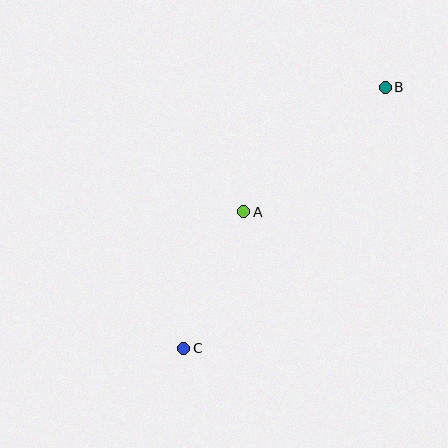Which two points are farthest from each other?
Points B and C are farthest from each other.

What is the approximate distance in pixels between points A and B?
The distance between A and B is approximately 188 pixels.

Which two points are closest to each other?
Points A and C are closest to each other.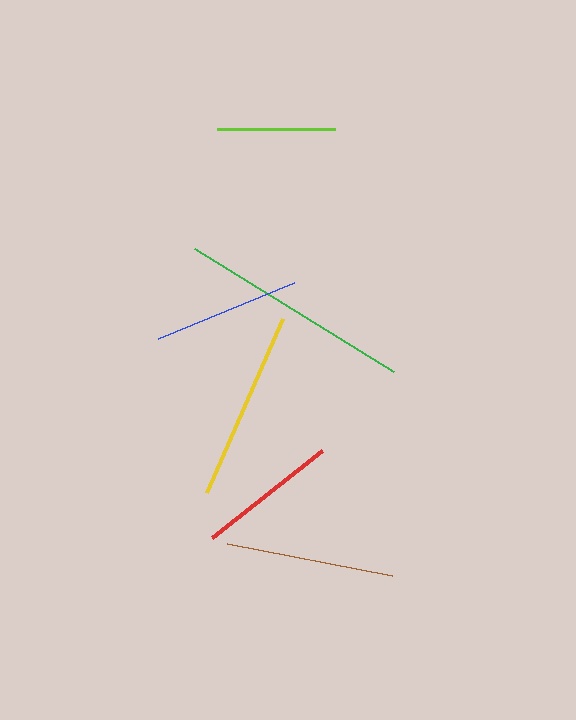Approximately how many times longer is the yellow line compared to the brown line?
The yellow line is approximately 1.1 times the length of the brown line.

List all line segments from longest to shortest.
From longest to shortest: green, yellow, brown, blue, red, lime.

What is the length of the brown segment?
The brown segment is approximately 168 pixels long.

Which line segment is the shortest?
The lime line is the shortest at approximately 117 pixels.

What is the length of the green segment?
The green segment is approximately 234 pixels long.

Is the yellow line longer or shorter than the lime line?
The yellow line is longer than the lime line.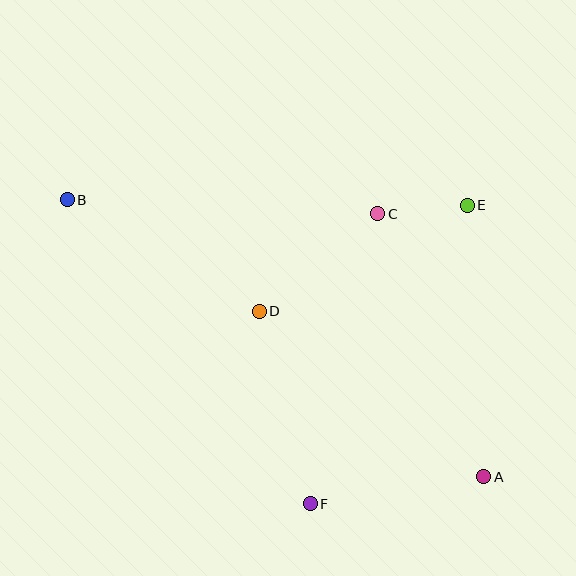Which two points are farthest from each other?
Points A and B are farthest from each other.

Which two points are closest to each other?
Points C and E are closest to each other.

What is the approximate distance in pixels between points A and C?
The distance between A and C is approximately 284 pixels.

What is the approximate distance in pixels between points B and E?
The distance between B and E is approximately 400 pixels.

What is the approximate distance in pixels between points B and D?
The distance between B and D is approximately 222 pixels.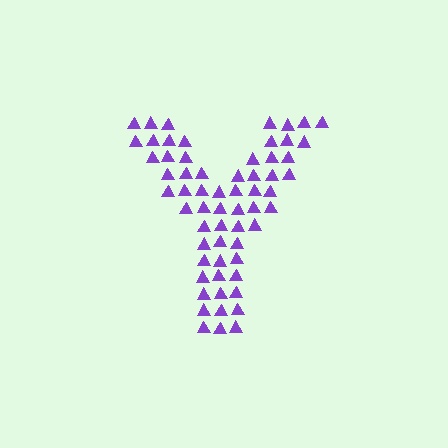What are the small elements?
The small elements are triangles.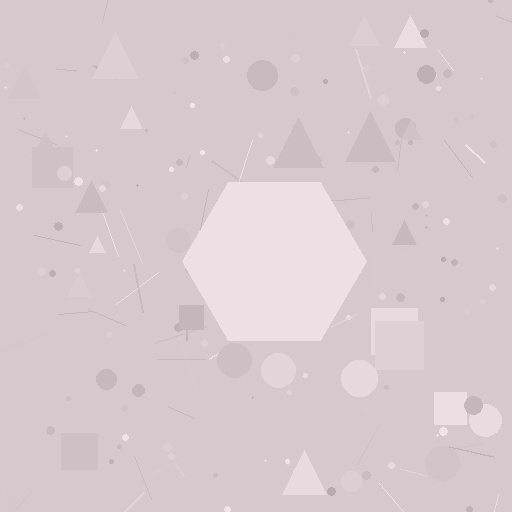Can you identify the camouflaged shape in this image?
The camouflaged shape is a hexagon.